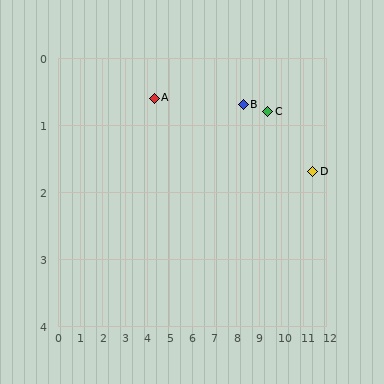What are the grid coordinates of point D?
Point D is at approximately (11.4, 1.7).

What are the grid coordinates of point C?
Point C is at approximately (9.4, 0.8).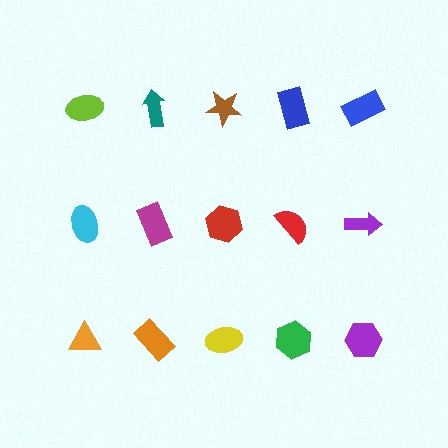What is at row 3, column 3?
A yellow ellipse.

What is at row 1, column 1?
A lime ellipse.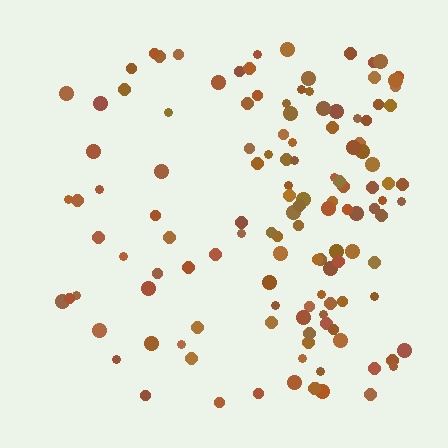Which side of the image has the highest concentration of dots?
The right.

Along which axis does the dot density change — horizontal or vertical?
Horizontal.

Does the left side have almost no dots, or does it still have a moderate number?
Still a moderate number, just noticeably fewer than the right.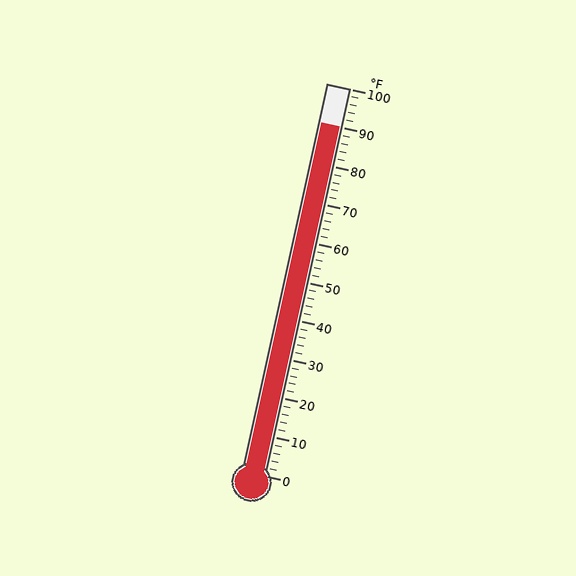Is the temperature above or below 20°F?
The temperature is above 20°F.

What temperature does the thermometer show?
The thermometer shows approximately 90°F.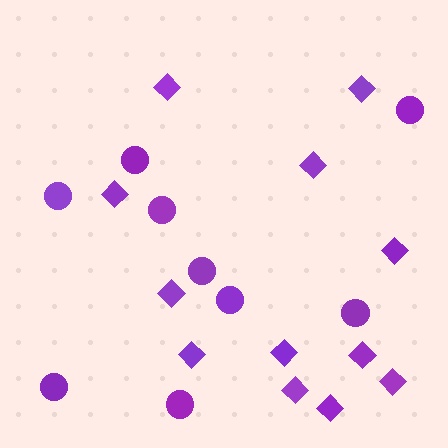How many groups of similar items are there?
There are 2 groups: one group of circles (9) and one group of diamonds (12).